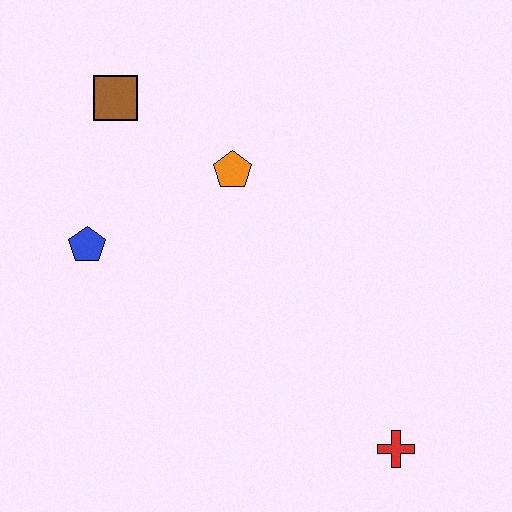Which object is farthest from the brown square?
The red cross is farthest from the brown square.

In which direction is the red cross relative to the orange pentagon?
The red cross is below the orange pentagon.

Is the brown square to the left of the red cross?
Yes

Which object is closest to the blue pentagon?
The brown square is closest to the blue pentagon.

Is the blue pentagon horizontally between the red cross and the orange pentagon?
No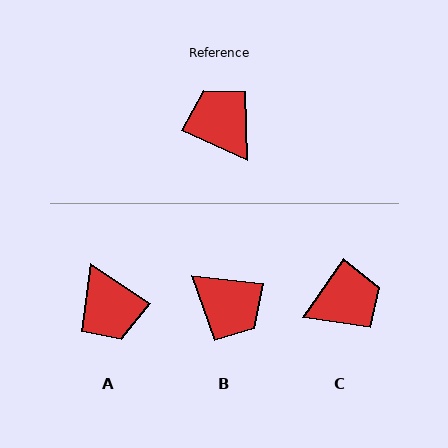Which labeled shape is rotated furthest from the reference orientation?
A, about 170 degrees away.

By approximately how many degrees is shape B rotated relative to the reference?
Approximately 162 degrees clockwise.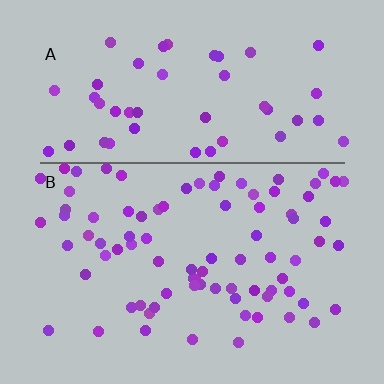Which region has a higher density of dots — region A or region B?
B (the bottom).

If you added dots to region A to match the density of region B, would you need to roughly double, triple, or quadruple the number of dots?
Approximately double.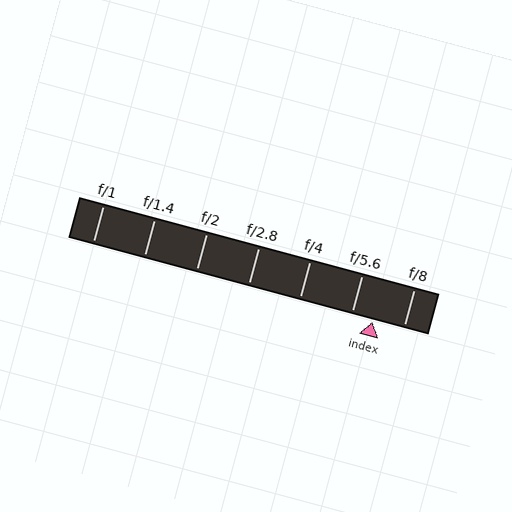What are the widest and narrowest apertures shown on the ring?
The widest aperture shown is f/1 and the narrowest is f/8.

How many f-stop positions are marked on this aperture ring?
There are 7 f-stop positions marked.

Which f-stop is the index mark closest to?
The index mark is closest to f/5.6.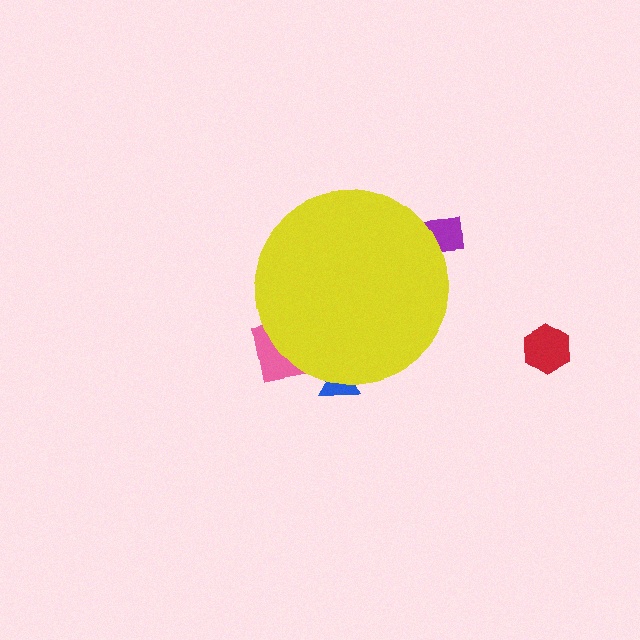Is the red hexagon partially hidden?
No, the red hexagon is fully visible.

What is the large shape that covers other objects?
A yellow circle.